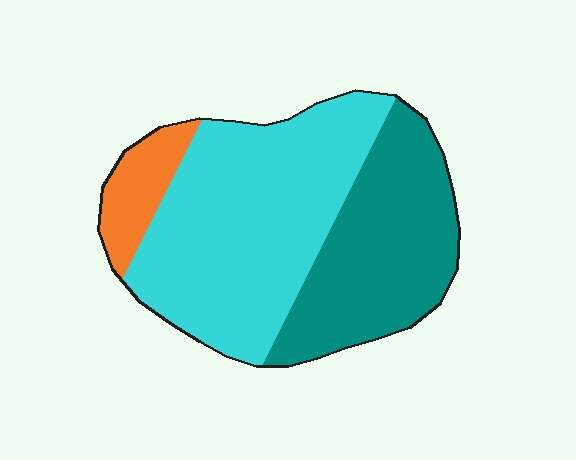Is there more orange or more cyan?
Cyan.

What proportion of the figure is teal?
Teal covers 36% of the figure.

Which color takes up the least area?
Orange, at roughly 10%.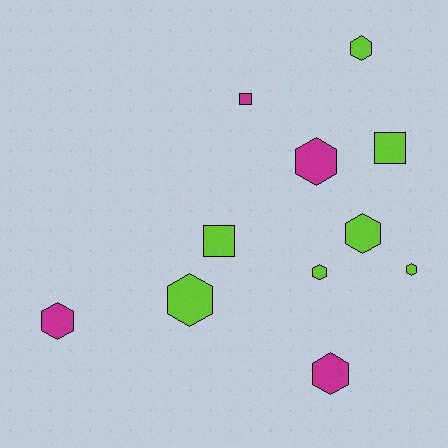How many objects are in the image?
There are 11 objects.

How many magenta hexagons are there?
There are 3 magenta hexagons.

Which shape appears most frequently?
Hexagon, with 8 objects.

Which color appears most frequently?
Lime, with 7 objects.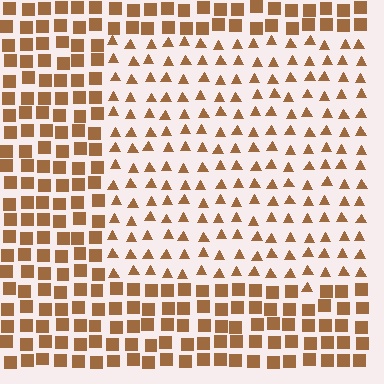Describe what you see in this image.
The image is filled with small brown elements arranged in a uniform grid. A rectangle-shaped region contains triangles, while the surrounding area contains squares. The boundary is defined purely by the change in element shape.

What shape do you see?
I see a rectangle.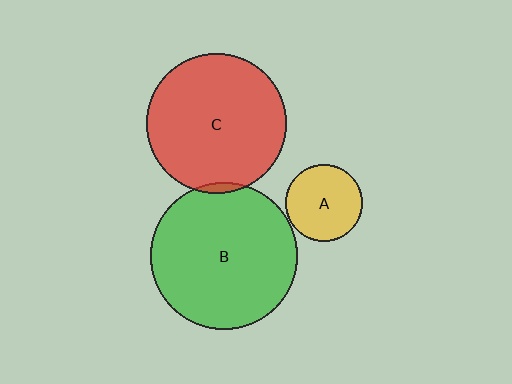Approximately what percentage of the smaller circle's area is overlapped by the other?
Approximately 5%.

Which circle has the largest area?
Circle B (green).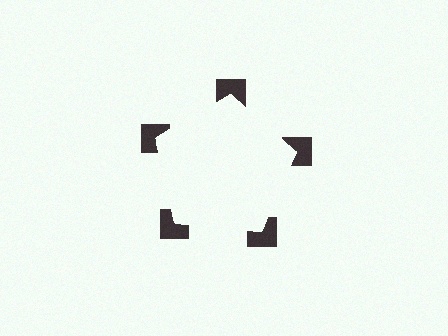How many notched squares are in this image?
There are 5 — one at each vertex of the illusory pentagon.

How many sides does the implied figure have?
5 sides.